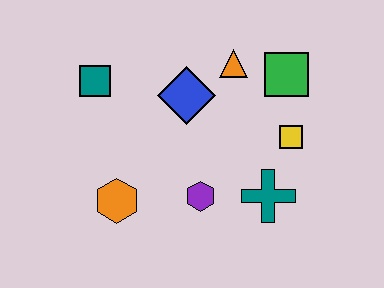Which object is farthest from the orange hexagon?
The green square is farthest from the orange hexagon.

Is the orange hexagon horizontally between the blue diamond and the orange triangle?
No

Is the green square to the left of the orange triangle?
No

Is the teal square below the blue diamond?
No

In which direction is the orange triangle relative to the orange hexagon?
The orange triangle is above the orange hexagon.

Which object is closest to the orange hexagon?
The purple hexagon is closest to the orange hexagon.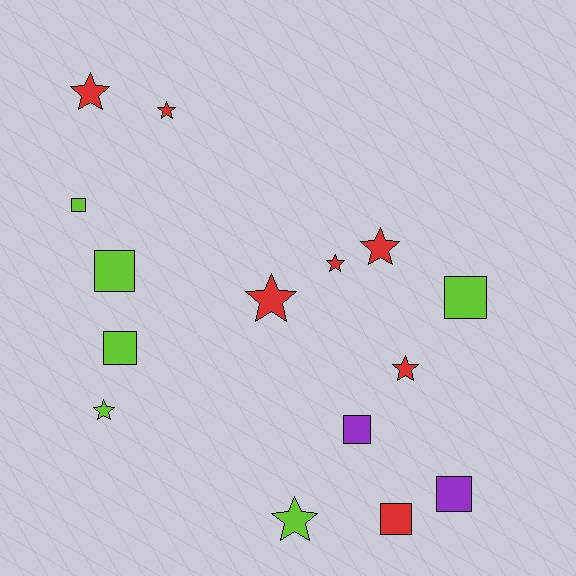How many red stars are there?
There are 6 red stars.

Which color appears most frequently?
Red, with 7 objects.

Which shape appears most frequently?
Star, with 8 objects.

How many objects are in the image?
There are 15 objects.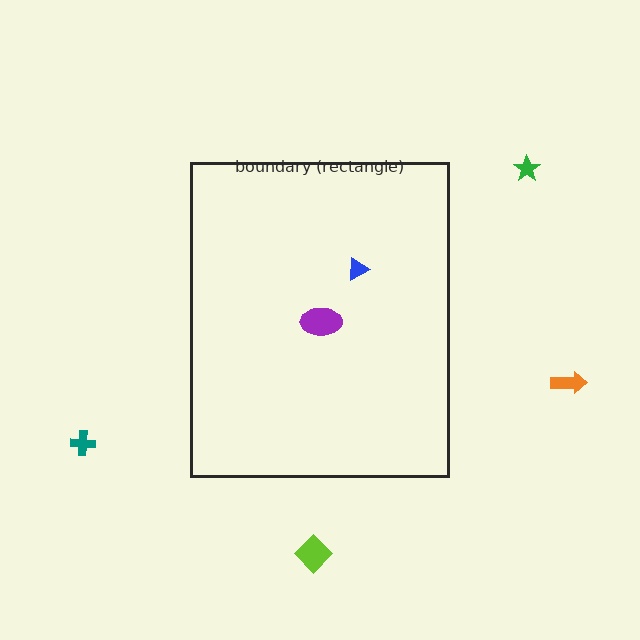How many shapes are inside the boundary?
2 inside, 4 outside.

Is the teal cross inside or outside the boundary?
Outside.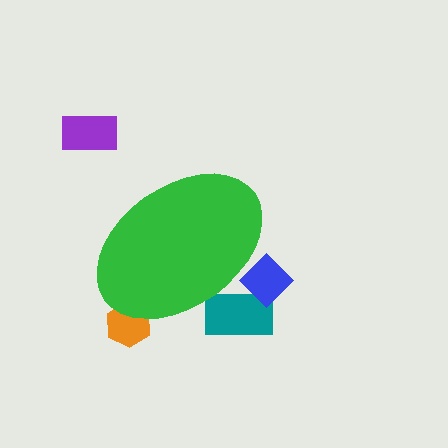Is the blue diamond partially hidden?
Yes, the blue diamond is partially hidden behind the green ellipse.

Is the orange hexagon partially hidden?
Yes, the orange hexagon is partially hidden behind the green ellipse.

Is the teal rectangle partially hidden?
Yes, the teal rectangle is partially hidden behind the green ellipse.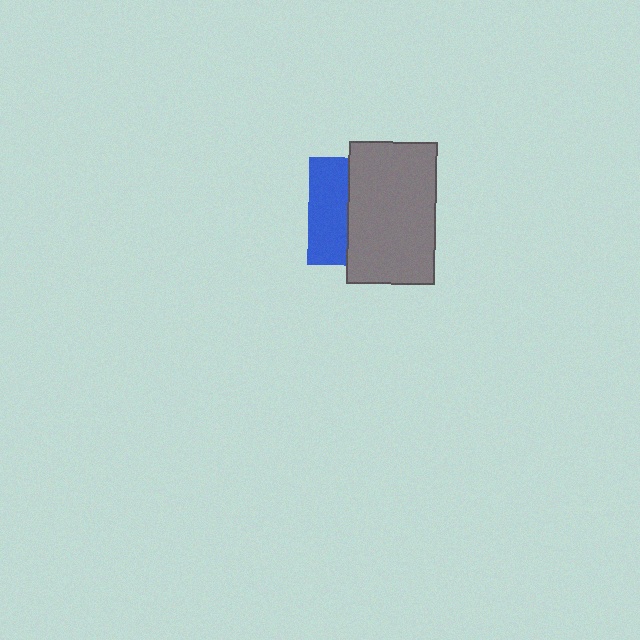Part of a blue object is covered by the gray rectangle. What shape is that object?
It is a square.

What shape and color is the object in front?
The object in front is a gray rectangle.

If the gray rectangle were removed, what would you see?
You would see the complete blue square.